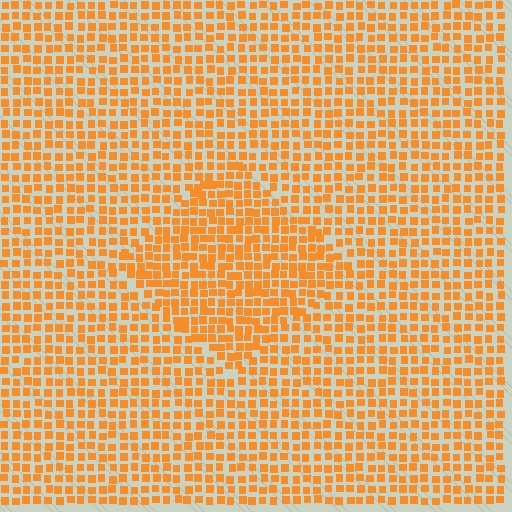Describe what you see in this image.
The image contains small orange elements arranged at two different densities. A diamond-shaped region is visible where the elements are more densely packed than the surrounding area.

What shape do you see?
I see a diamond.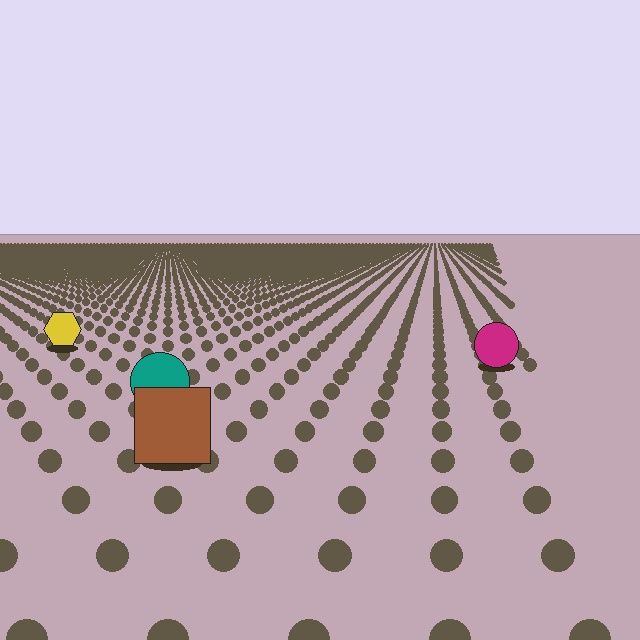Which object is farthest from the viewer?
The yellow hexagon is farthest from the viewer. It appears smaller and the ground texture around it is denser.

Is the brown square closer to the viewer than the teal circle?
Yes. The brown square is closer — you can tell from the texture gradient: the ground texture is coarser near it.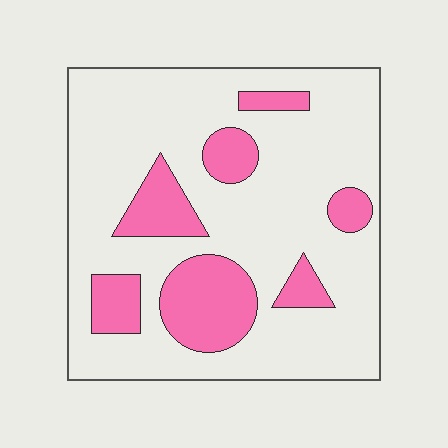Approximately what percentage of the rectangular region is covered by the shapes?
Approximately 25%.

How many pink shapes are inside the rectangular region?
7.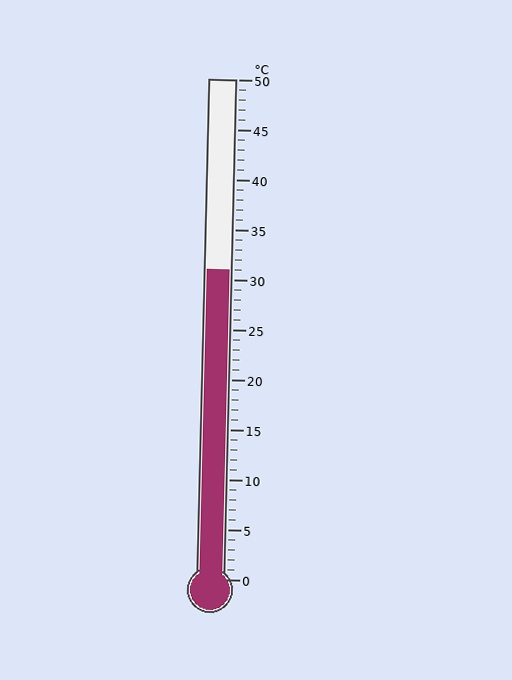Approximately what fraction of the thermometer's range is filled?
The thermometer is filled to approximately 60% of its range.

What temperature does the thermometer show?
The thermometer shows approximately 31°C.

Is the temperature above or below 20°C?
The temperature is above 20°C.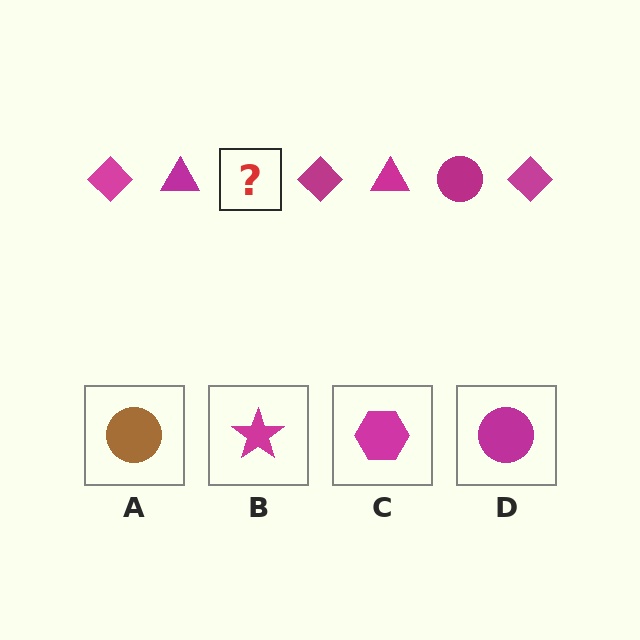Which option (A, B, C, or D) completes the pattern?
D.